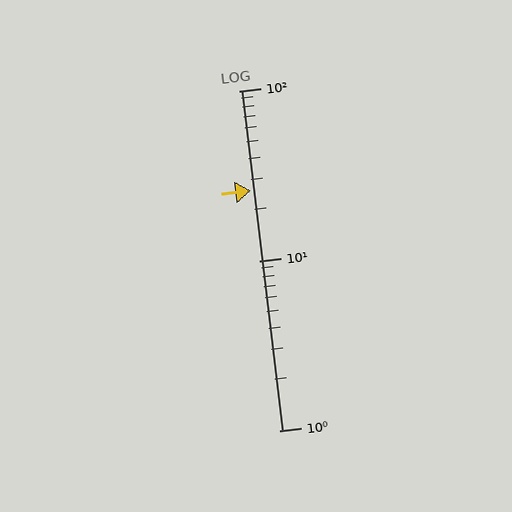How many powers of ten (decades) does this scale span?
The scale spans 2 decades, from 1 to 100.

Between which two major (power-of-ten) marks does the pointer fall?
The pointer is between 10 and 100.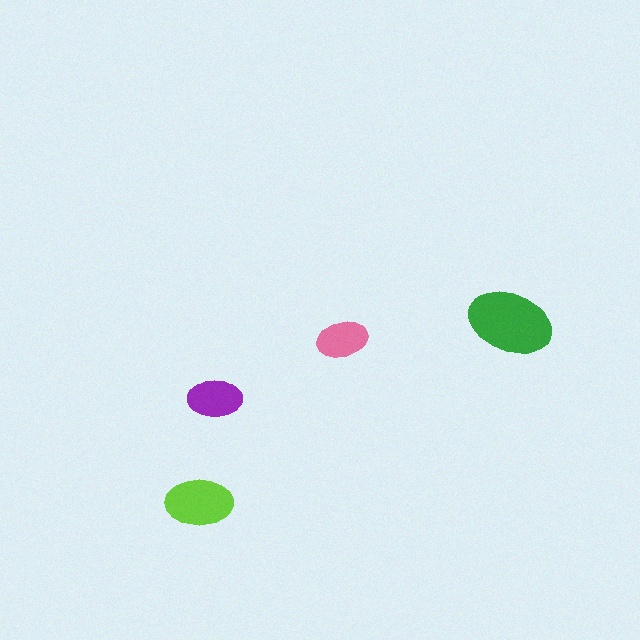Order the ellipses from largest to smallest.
the green one, the lime one, the purple one, the pink one.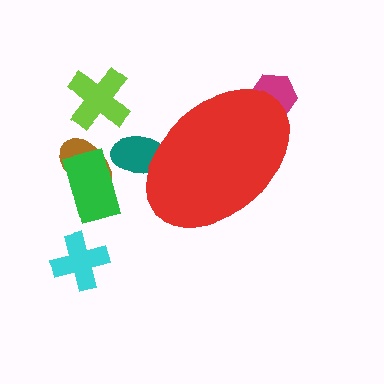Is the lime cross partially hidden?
No, the lime cross is fully visible.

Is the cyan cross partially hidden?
No, the cyan cross is fully visible.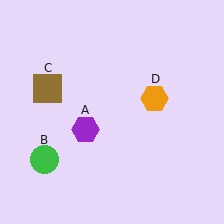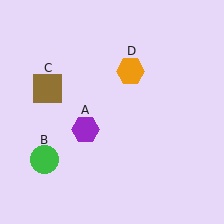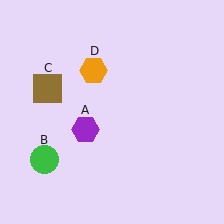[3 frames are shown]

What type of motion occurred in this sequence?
The orange hexagon (object D) rotated counterclockwise around the center of the scene.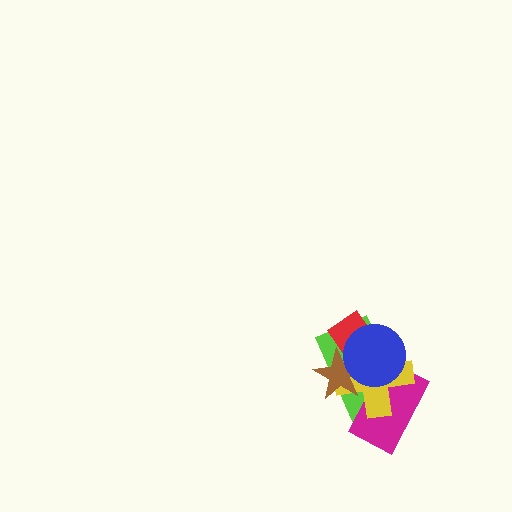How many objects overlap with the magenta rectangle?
4 objects overlap with the magenta rectangle.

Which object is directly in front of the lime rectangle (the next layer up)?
The red rectangle is directly in front of the lime rectangle.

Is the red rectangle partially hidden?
Yes, it is partially covered by another shape.